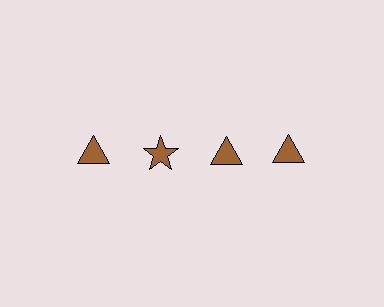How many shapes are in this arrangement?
There are 4 shapes arranged in a grid pattern.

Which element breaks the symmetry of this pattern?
The brown star in the top row, second from left column breaks the symmetry. All other shapes are brown triangles.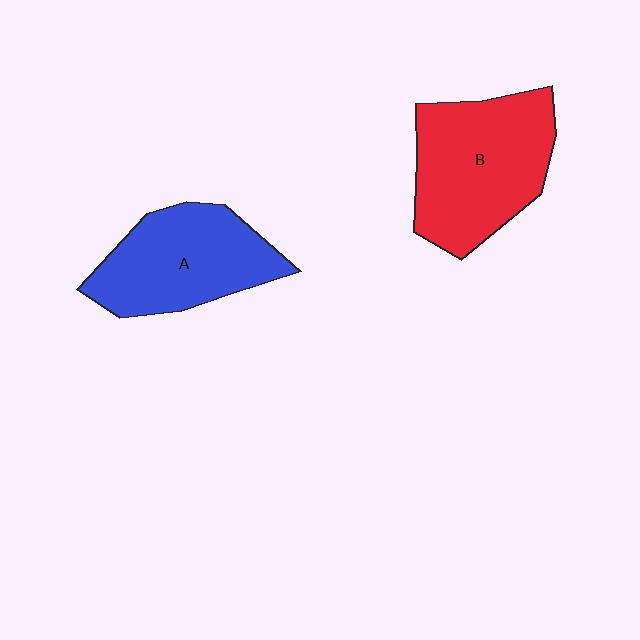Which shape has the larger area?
Shape B (red).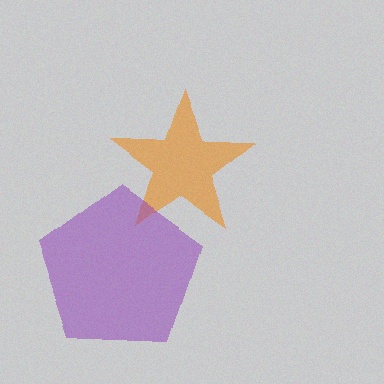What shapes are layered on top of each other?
The layered shapes are: an orange star, a purple pentagon.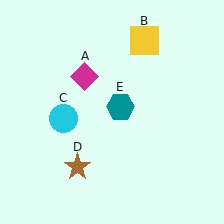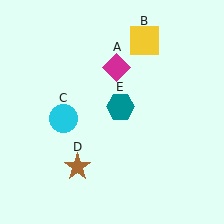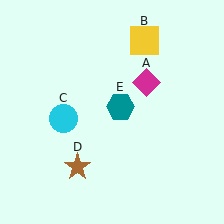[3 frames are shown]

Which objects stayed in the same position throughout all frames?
Yellow square (object B) and cyan circle (object C) and brown star (object D) and teal hexagon (object E) remained stationary.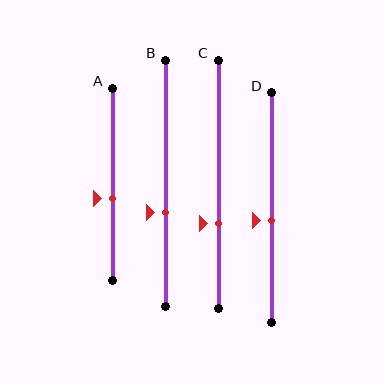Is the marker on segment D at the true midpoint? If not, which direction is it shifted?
No, the marker on segment D is shifted downward by about 6% of the segment length.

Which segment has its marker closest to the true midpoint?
Segment D has its marker closest to the true midpoint.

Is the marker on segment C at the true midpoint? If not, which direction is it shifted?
No, the marker on segment C is shifted downward by about 16% of the segment length.